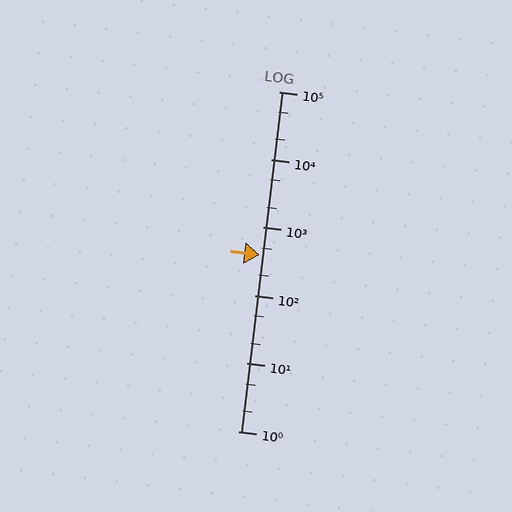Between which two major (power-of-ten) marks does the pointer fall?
The pointer is between 100 and 1000.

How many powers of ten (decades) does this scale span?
The scale spans 5 decades, from 1 to 100000.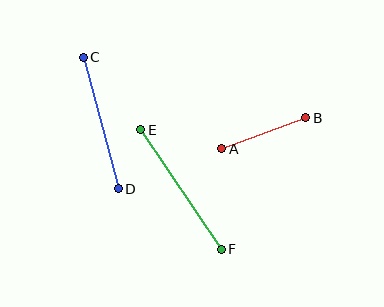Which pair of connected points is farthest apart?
Points E and F are farthest apart.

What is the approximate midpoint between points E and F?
The midpoint is at approximately (181, 190) pixels.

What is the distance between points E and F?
The distance is approximately 144 pixels.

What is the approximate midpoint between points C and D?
The midpoint is at approximately (101, 123) pixels.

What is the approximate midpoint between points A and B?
The midpoint is at approximately (264, 133) pixels.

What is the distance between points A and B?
The distance is approximately 90 pixels.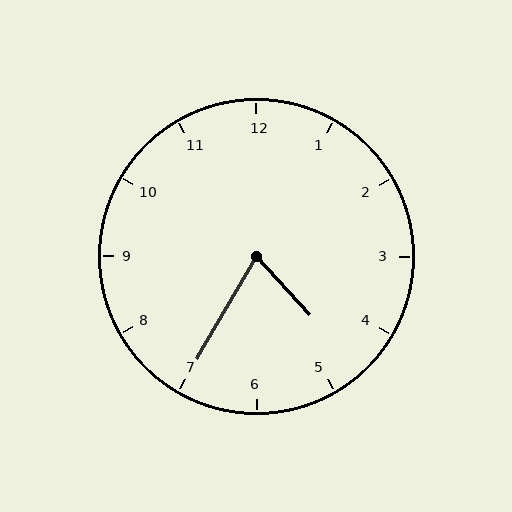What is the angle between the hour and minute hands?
Approximately 72 degrees.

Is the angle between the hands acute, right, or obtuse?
It is acute.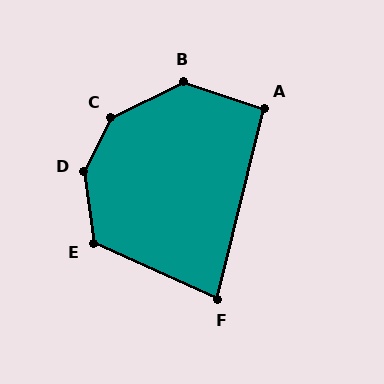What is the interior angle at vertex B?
Approximately 136 degrees (obtuse).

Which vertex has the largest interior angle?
D, at approximately 145 degrees.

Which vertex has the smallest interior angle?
F, at approximately 79 degrees.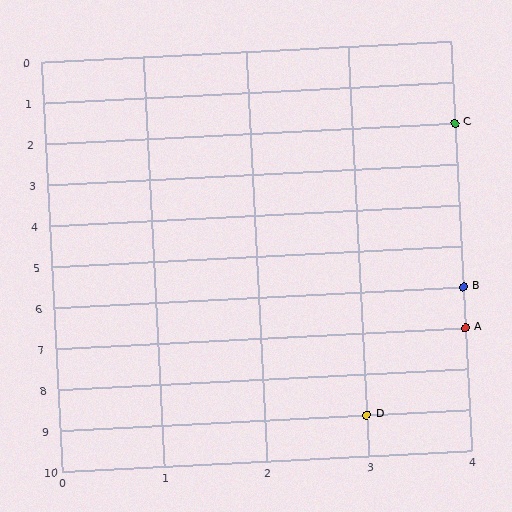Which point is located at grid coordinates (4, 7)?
Point A is at (4, 7).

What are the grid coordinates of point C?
Point C is at grid coordinates (4, 2).